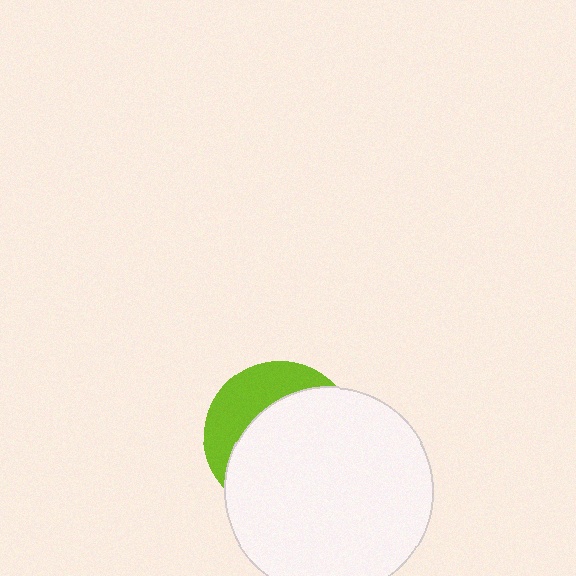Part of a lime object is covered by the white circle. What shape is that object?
It is a circle.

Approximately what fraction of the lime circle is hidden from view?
Roughly 68% of the lime circle is hidden behind the white circle.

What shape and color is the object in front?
The object in front is a white circle.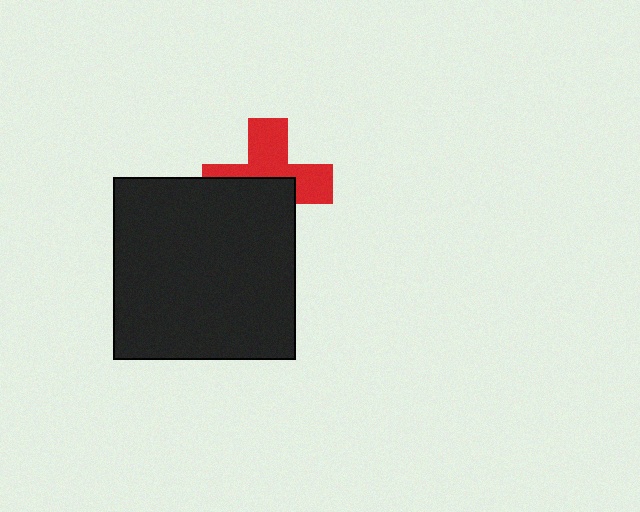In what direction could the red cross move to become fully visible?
The red cross could move up. That would shift it out from behind the black square entirely.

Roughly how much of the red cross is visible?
About half of it is visible (roughly 52%).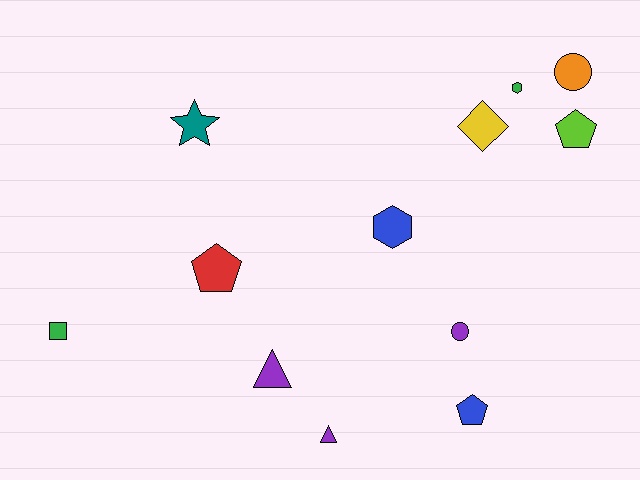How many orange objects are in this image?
There is 1 orange object.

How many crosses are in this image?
There are no crosses.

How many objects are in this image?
There are 12 objects.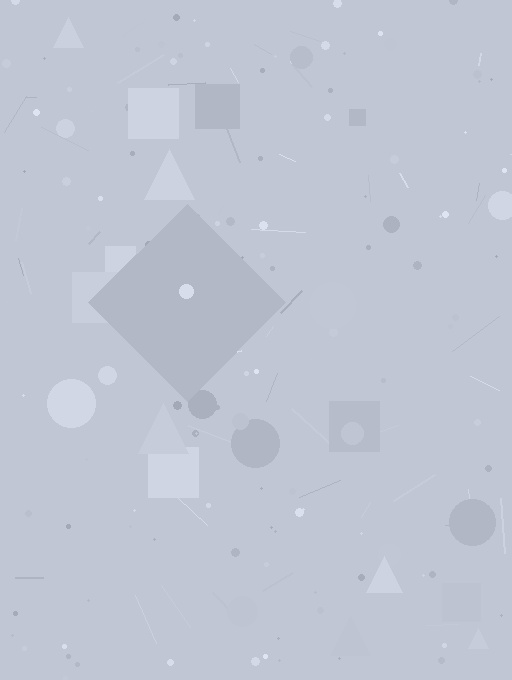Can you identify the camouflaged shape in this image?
The camouflaged shape is a diamond.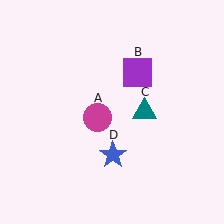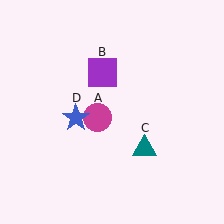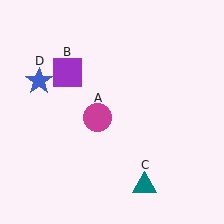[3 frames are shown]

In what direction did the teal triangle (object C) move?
The teal triangle (object C) moved down.